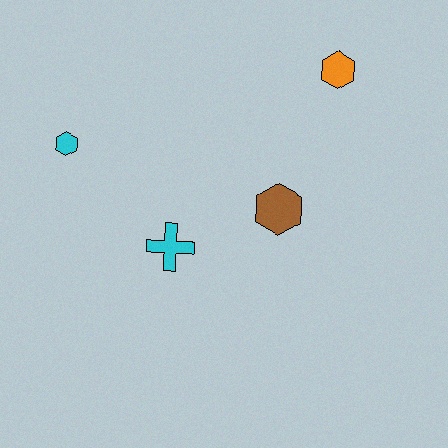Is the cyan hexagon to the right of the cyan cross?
No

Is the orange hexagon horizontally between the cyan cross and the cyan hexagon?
No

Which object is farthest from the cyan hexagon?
The orange hexagon is farthest from the cyan hexagon.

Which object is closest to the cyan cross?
The brown hexagon is closest to the cyan cross.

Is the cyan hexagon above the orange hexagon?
No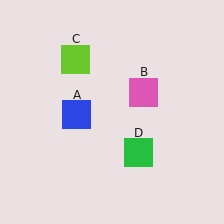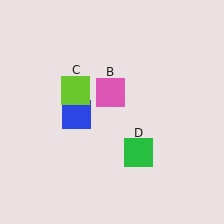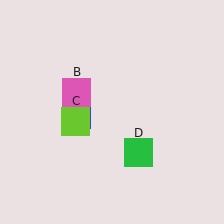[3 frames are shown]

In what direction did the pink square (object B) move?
The pink square (object B) moved left.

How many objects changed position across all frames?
2 objects changed position: pink square (object B), lime square (object C).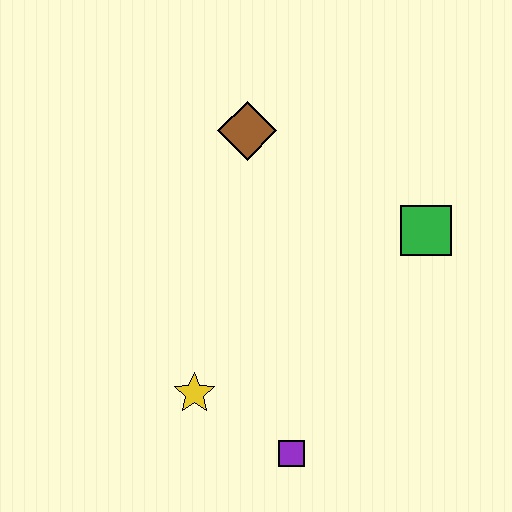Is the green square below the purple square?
No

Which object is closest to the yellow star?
The purple square is closest to the yellow star.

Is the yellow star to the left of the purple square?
Yes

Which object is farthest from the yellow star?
The green square is farthest from the yellow star.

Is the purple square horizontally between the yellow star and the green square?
Yes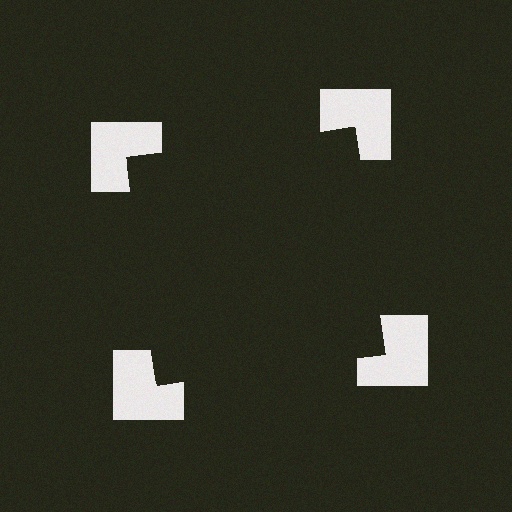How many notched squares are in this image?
There are 4 — one at each vertex of the illusory square.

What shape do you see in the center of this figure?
An illusory square — its edges are inferred from the aligned wedge cuts in the notched squares, not physically drawn.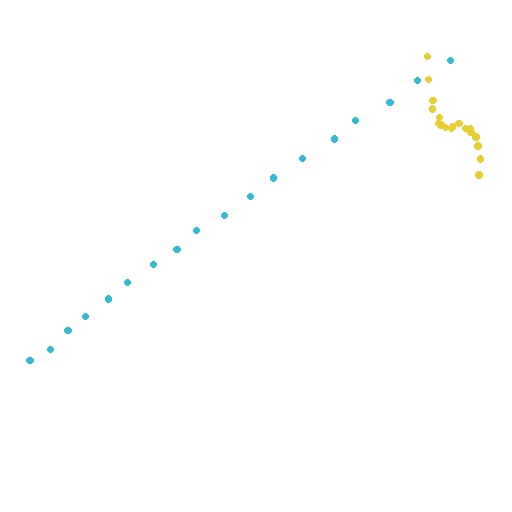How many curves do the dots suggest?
There are 2 distinct paths.